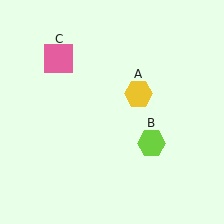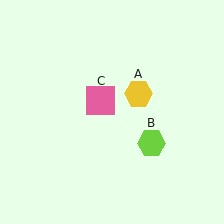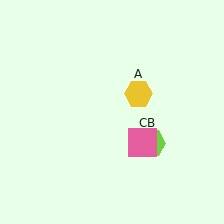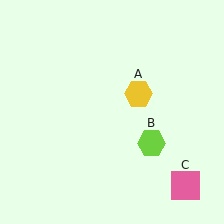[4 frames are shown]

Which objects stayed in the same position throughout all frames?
Yellow hexagon (object A) and lime hexagon (object B) remained stationary.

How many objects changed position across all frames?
1 object changed position: pink square (object C).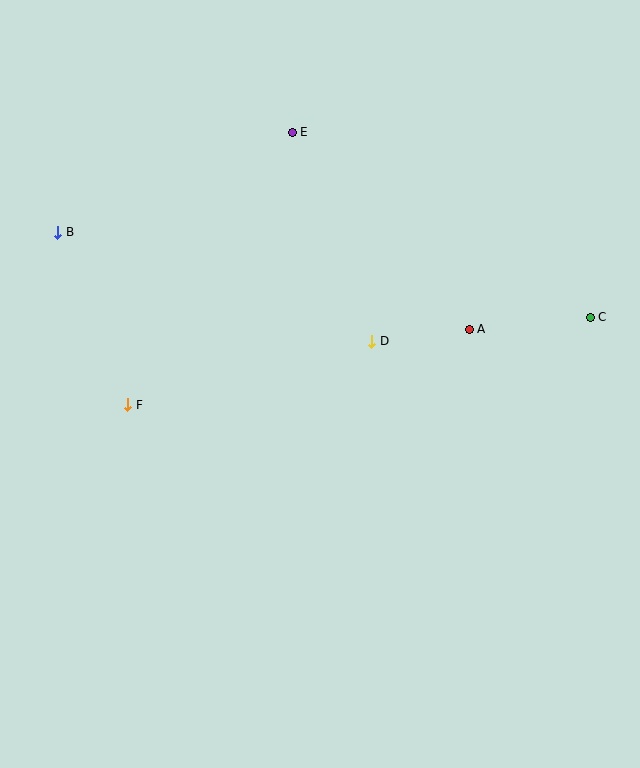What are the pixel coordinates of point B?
Point B is at (58, 232).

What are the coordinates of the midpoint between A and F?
The midpoint between A and F is at (298, 367).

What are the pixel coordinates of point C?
Point C is at (590, 317).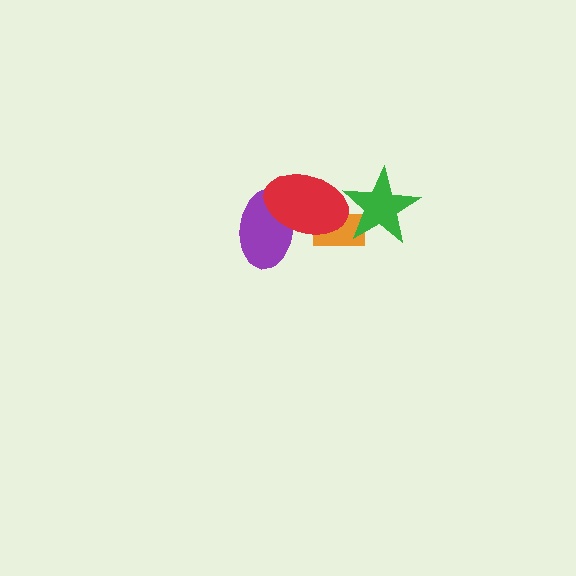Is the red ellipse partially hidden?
Yes, it is partially covered by another shape.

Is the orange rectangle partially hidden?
Yes, it is partially covered by another shape.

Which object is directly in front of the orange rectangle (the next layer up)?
The red ellipse is directly in front of the orange rectangle.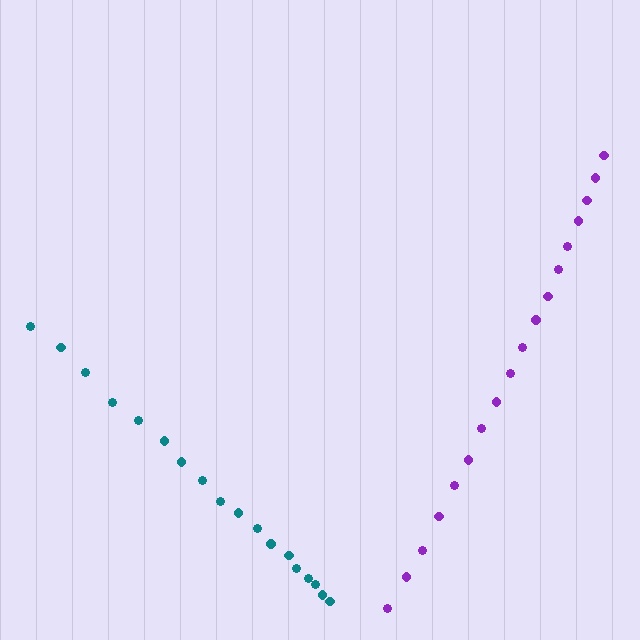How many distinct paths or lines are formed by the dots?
There are 2 distinct paths.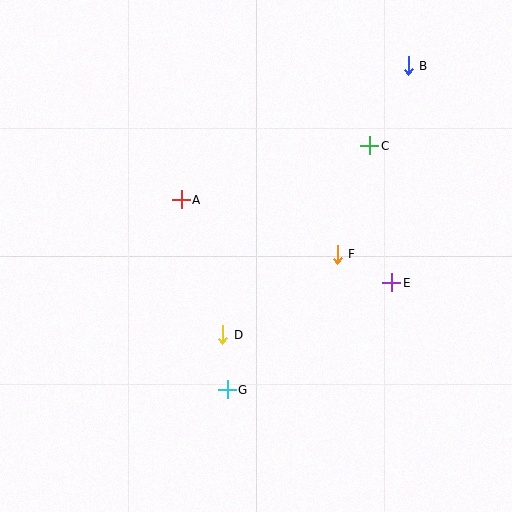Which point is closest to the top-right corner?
Point B is closest to the top-right corner.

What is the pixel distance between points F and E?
The distance between F and E is 61 pixels.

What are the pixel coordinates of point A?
Point A is at (181, 200).